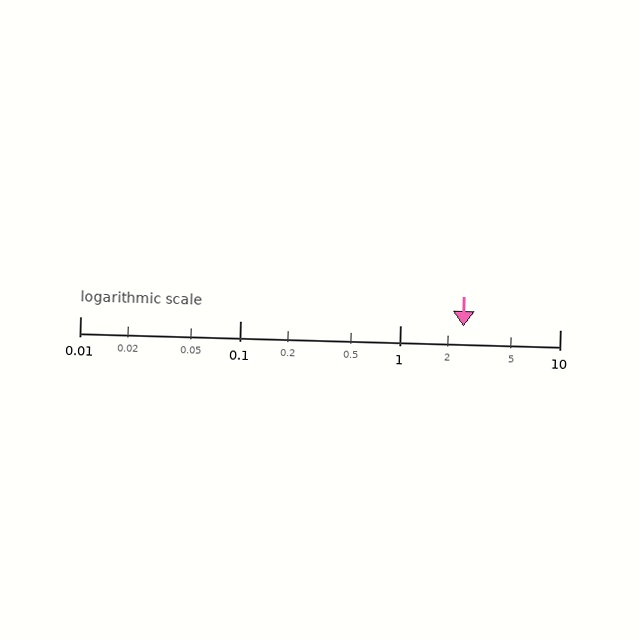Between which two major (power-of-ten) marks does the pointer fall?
The pointer is between 1 and 10.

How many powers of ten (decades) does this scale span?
The scale spans 3 decades, from 0.01 to 10.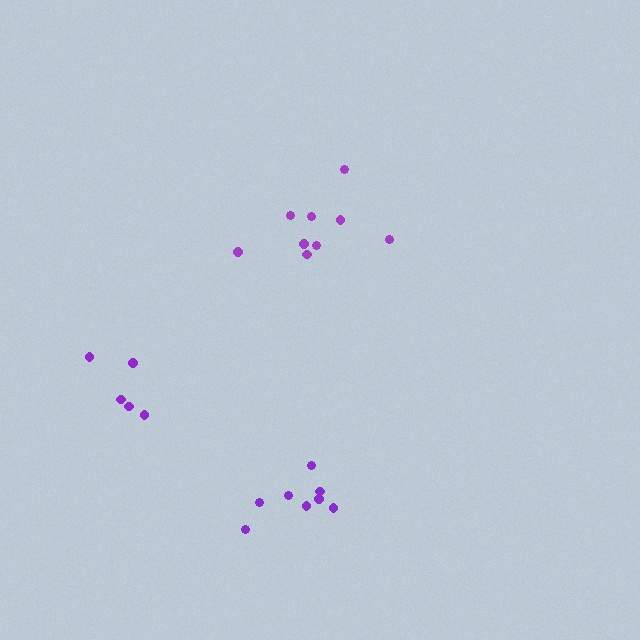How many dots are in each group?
Group 1: 9 dots, Group 2: 8 dots, Group 3: 5 dots (22 total).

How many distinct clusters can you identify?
There are 3 distinct clusters.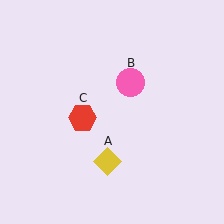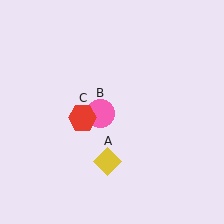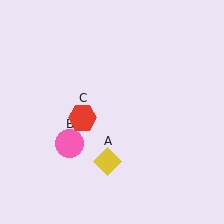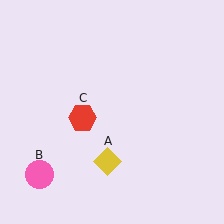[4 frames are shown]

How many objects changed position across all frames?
1 object changed position: pink circle (object B).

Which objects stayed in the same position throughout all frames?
Yellow diamond (object A) and red hexagon (object C) remained stationary.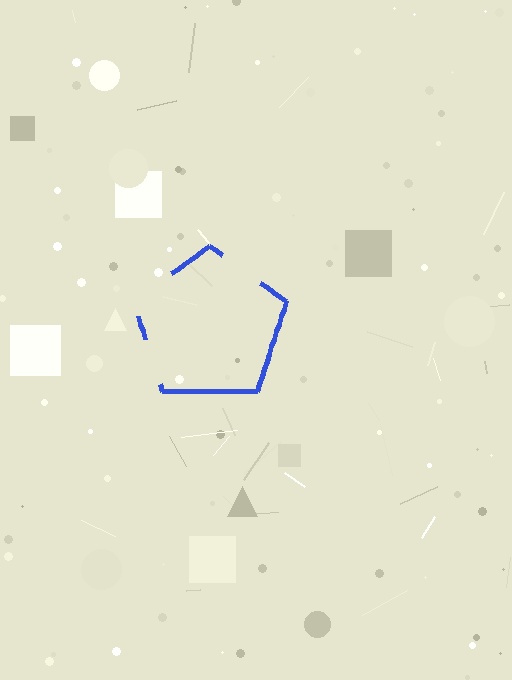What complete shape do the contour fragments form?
The contour fragments form a pentagon.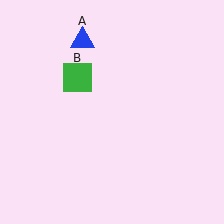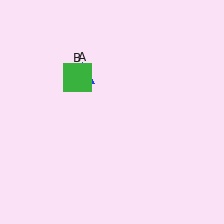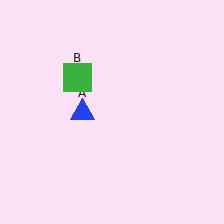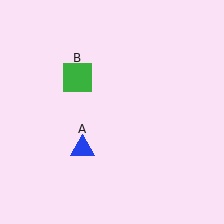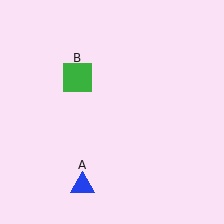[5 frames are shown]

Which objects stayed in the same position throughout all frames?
Green square (object B) remained stationary.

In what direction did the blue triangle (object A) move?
The blue triangle (object A) moved down.